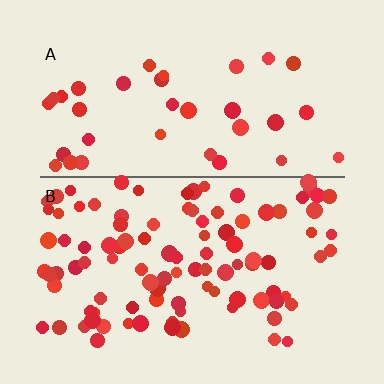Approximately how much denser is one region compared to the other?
Approximately 2.8× — region B over region A.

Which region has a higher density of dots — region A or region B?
B (the bottom).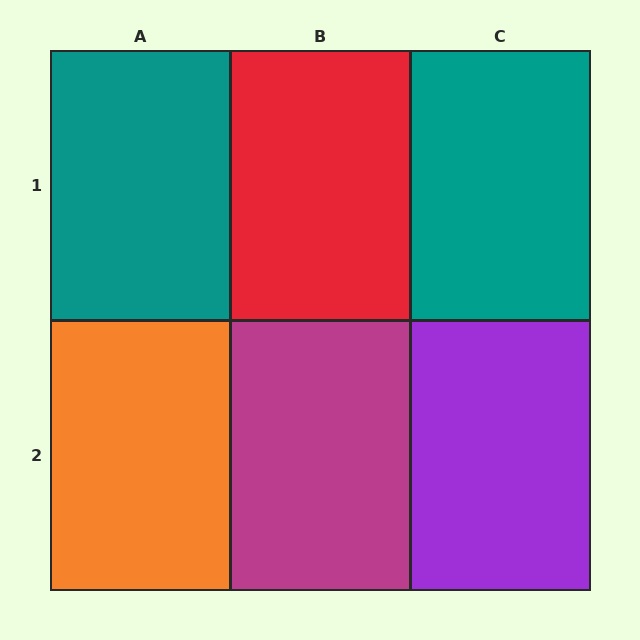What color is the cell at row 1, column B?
Red.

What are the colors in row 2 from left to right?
Orange, magenta, purple.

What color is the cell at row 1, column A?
Teal.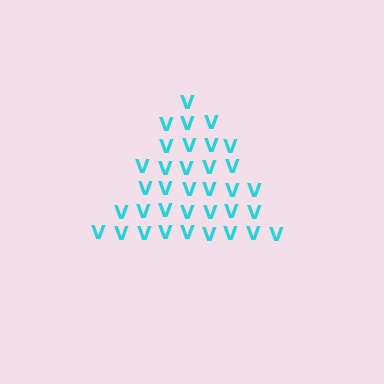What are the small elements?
The small elements are letter V's.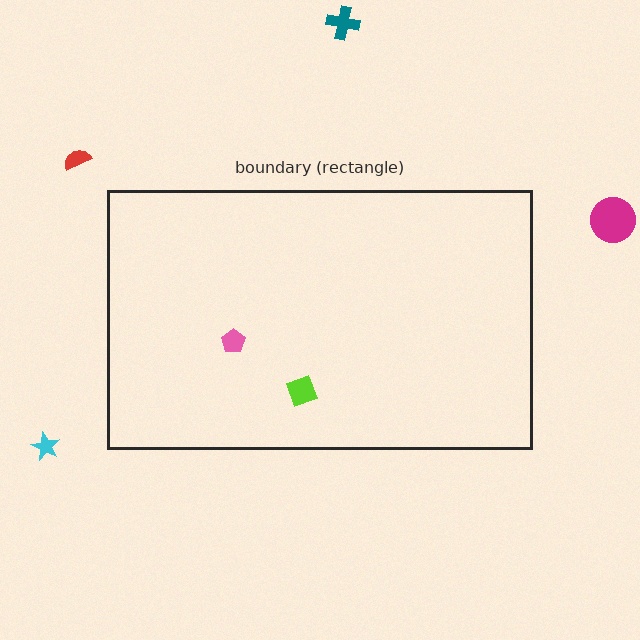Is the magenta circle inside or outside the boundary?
Outside.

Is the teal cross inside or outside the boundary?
Outside.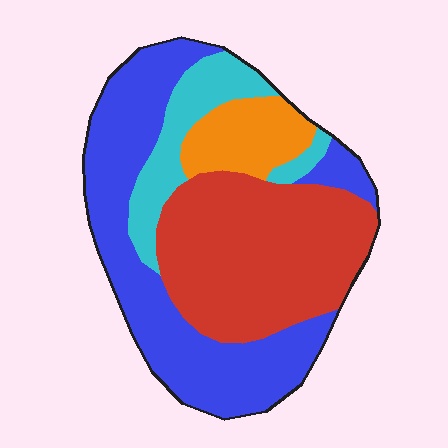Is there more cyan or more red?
Red.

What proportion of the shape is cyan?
Cyan covers 13% of the shape.